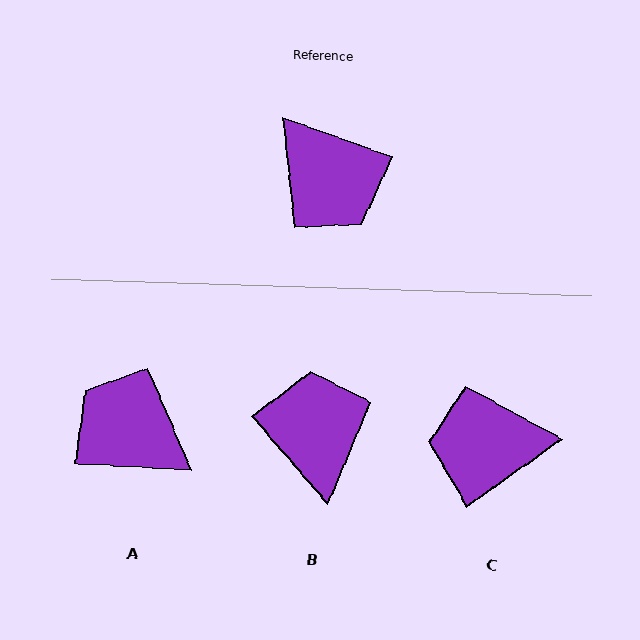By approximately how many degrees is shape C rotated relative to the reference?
Approximately 125 degrees clockwise.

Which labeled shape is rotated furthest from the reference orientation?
A, about 163 degrees away.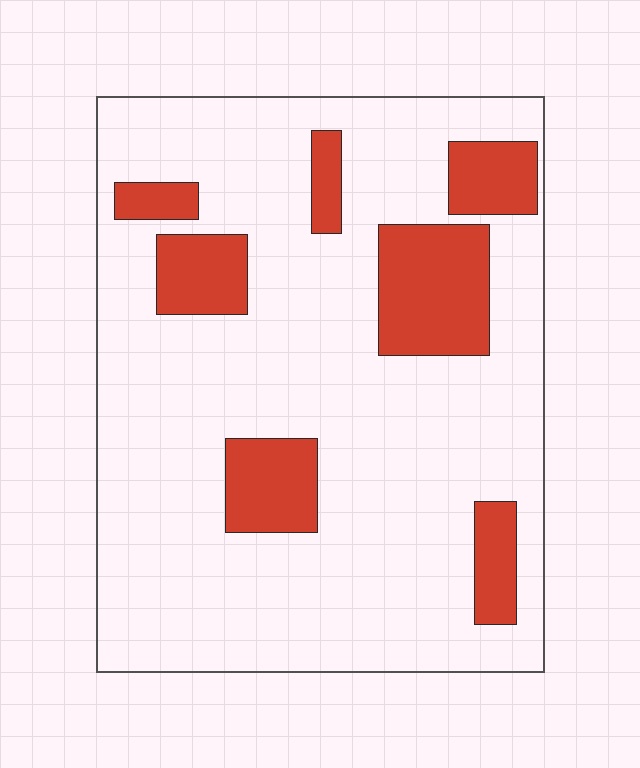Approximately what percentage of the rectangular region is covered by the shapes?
Approximately 20%.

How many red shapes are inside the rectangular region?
7.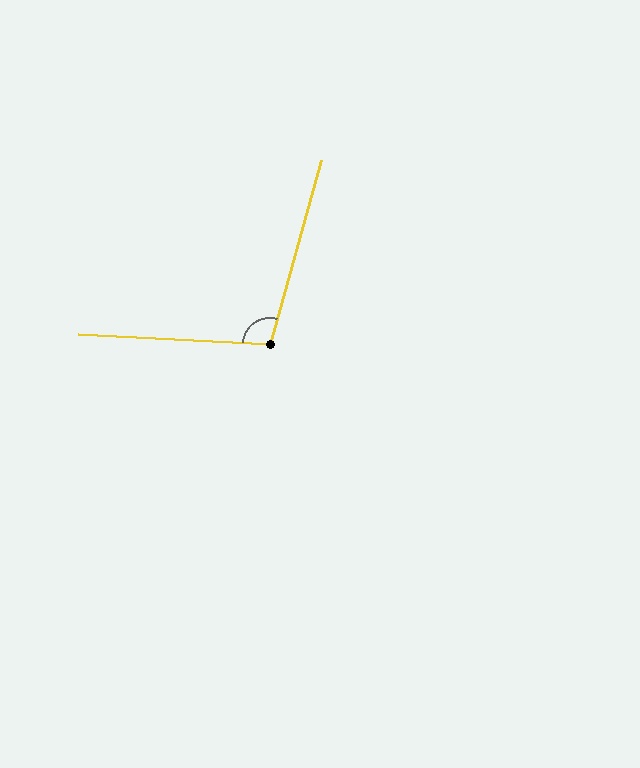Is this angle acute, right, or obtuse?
It is obtuse.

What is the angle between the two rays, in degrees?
Approximately 102 degrees.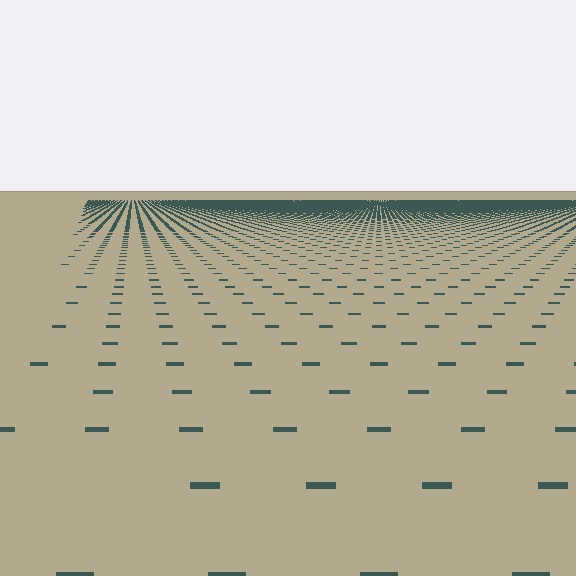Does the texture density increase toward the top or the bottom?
Density increases toward the top.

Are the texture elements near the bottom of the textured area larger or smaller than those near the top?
Larger. Near the bottom, elements are closer to the viewer and appear at a bigger on-screen size.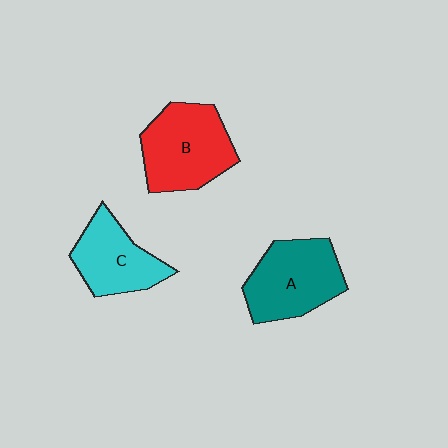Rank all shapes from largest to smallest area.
From largest to smallest: B (red), A (teal), C (cyan).